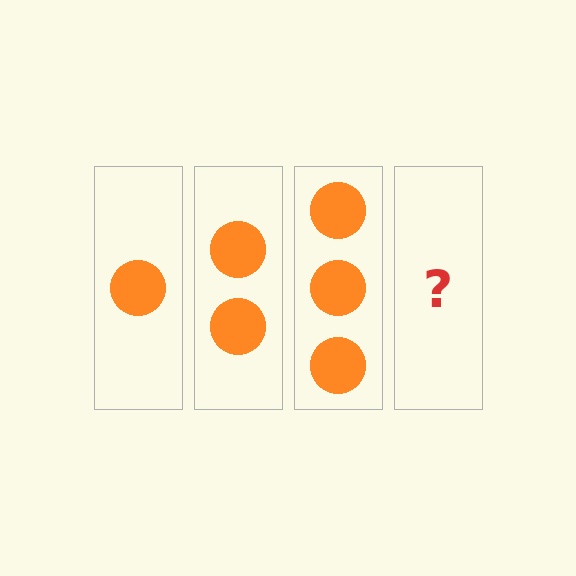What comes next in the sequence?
The next element should be 4 circles.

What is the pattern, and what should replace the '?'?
The pattern is that each step adds one more circle. The '?' should be 4 circles.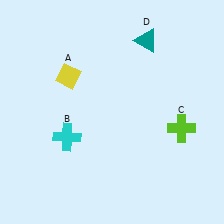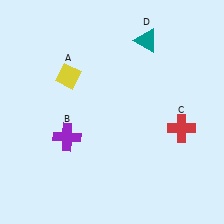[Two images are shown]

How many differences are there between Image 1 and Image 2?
There are 2 differences between the two images.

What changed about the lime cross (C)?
In Image 1, C is lime. In Image 2, it changed to red.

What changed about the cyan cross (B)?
In Image 1, B is cyan. In Image 2, it changed to purple.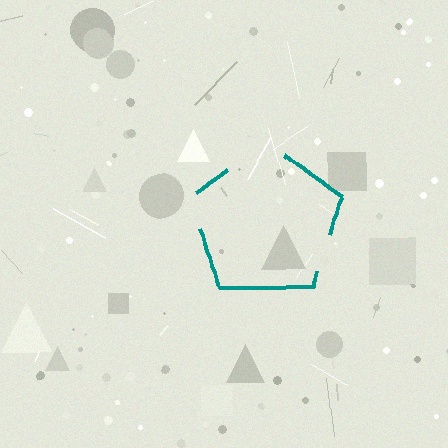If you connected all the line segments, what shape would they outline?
They would outline a pentagon.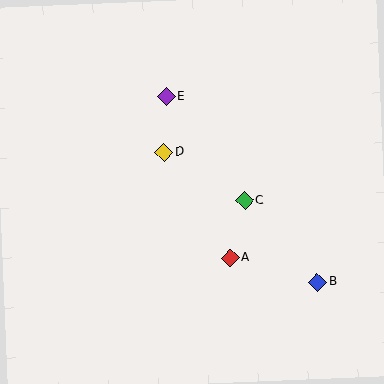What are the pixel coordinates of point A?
Point A is at (230, 258).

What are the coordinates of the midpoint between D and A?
The midpoint between D and A is at (197, 205).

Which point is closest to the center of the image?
Point D at (164, 152) is closest to the center.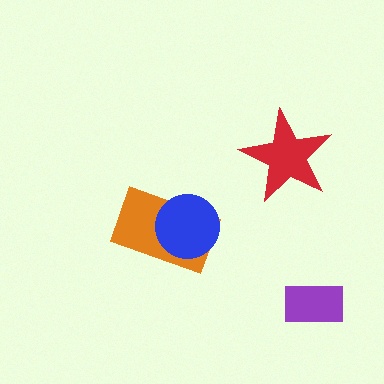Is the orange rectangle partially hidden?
Yes, it is partially covered by another shape.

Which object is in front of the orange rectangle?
The blue circle is in front of the orange rectangle.